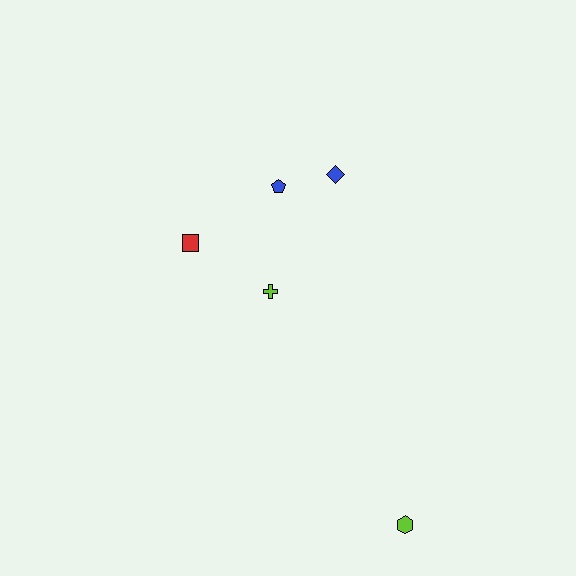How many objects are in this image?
There are 5 objects.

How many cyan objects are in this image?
There are no cyan objects.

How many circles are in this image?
There are no circles.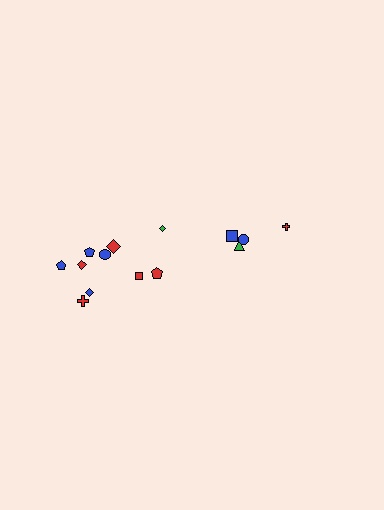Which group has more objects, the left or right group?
The left group.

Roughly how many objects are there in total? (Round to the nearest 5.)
Roughly 15 objects in total.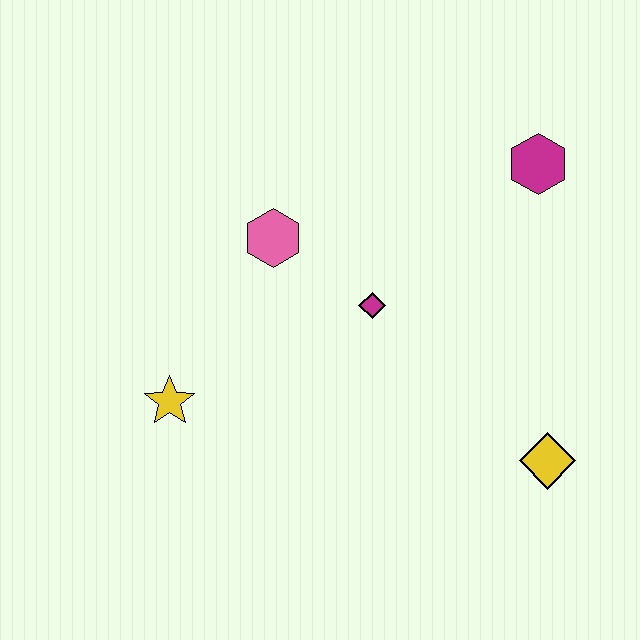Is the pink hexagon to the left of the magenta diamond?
Yes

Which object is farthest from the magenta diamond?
The yellow diamond is farthest from the magenta diamond.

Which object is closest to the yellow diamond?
The magenta diamond is closest to the yellow diamond.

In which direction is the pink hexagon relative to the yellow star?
The pink hexagon is above the yellow star.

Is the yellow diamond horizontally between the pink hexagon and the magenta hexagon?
No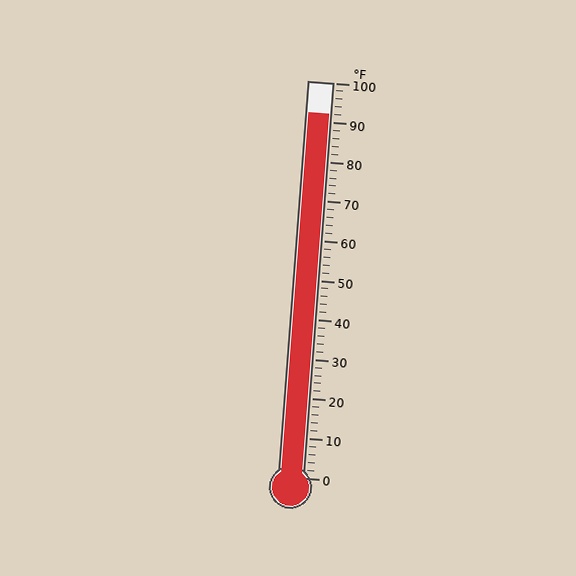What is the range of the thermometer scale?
The thermometer scale ranges from 0°F to 100°F.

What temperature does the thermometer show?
The thermometer shows approximately 92°F.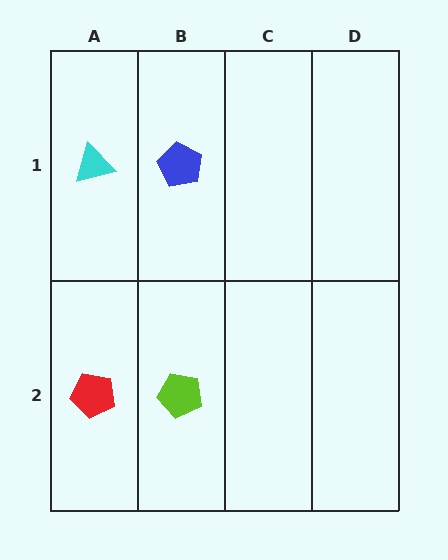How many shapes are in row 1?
2 shapes.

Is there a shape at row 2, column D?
No, that cell is empty.